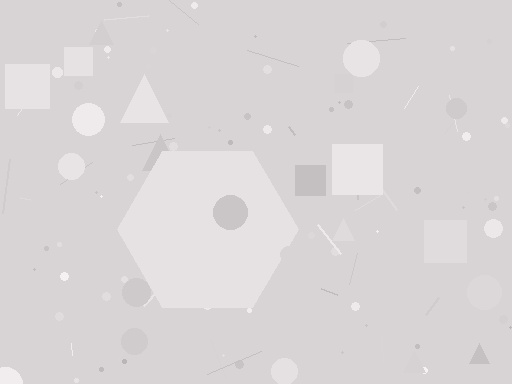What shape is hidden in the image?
A hexagon is hidden in the image.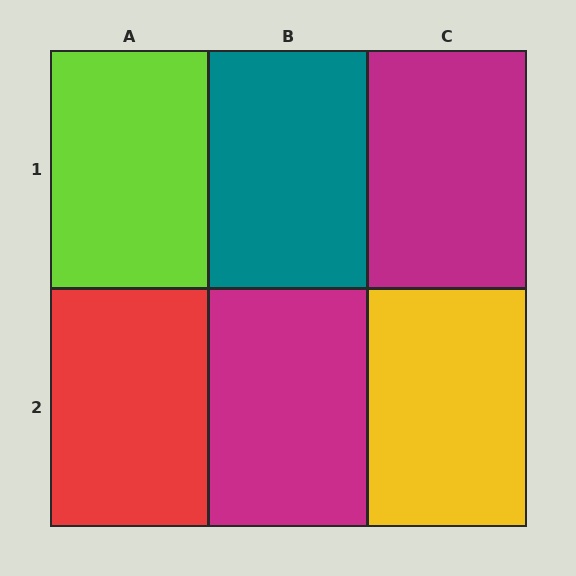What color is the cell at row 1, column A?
Lime.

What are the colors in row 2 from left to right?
Red, magenta, yellow.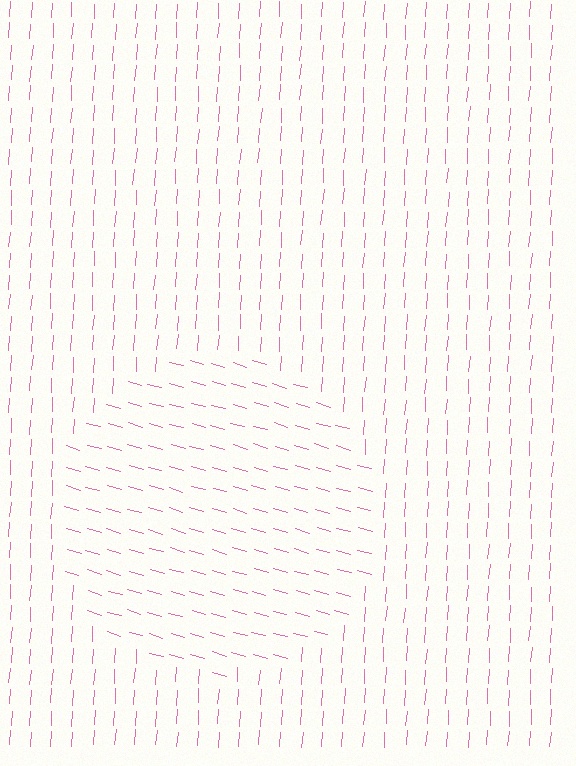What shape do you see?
I see a circle.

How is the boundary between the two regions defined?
The boundary is defined purely by a change in line orientation (approximately 78 degrees difference). All lines are the same color and thickness.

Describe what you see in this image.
The image is filled with small pink line segments. A circle region in the image has lines oriented differently from the surrounding lines, creating a visible texture boundary.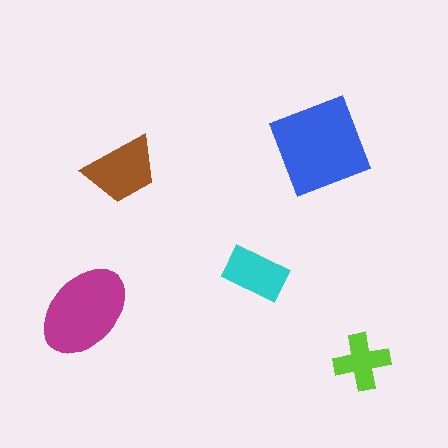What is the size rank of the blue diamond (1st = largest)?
1st.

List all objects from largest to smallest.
The blue diamond, the magenta ellipse, the brown trapezoid, the cyan rectangle, the lime cross.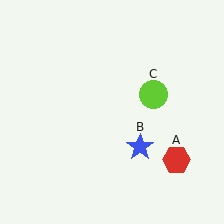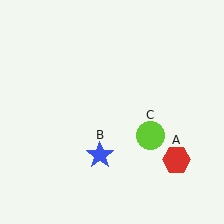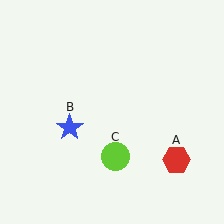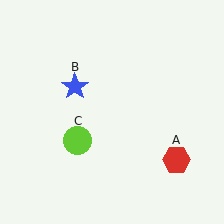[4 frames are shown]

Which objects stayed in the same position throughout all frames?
Red hexagon (object A) remained stationary.